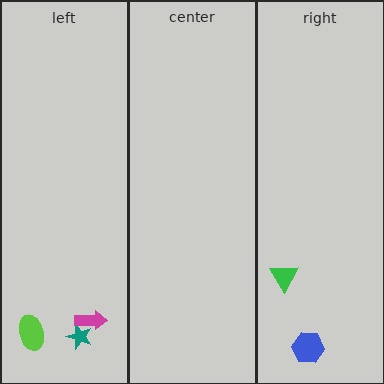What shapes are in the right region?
The blue hexagon, the green triangle.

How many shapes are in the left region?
3.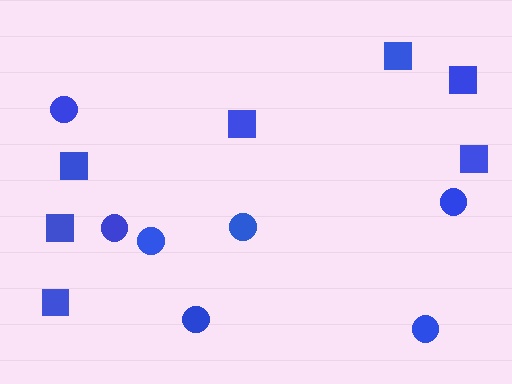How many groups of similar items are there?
There are 2 groups: one group of circles (7) and one group of squares (7).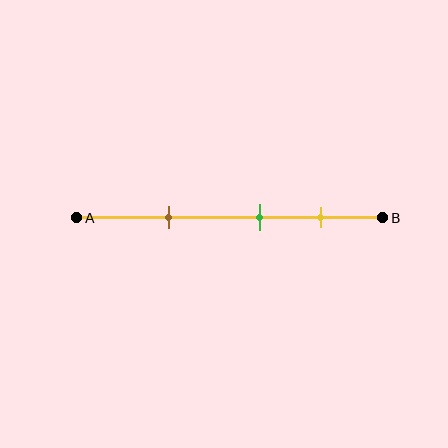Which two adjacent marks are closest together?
The green and yellow marks are the closest adjacent pair.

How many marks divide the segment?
There are 3 marks dividing the segment.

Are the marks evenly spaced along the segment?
Yes, the marks are approximately evenly spaced.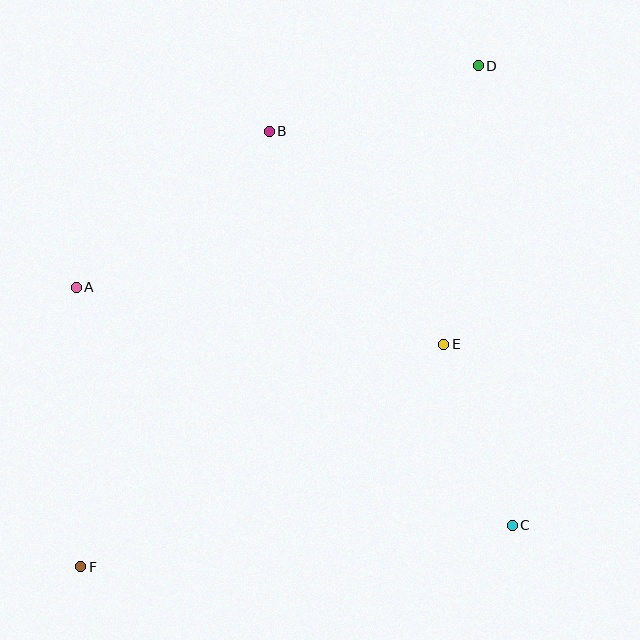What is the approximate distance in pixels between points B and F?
The distance between B and F is approximately 475 pixels.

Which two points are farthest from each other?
Points D and F are farthest from each other.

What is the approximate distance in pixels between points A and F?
The distance between A and F is approximately 280 pixels.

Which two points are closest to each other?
Points C and E are closest to each other.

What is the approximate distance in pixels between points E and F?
The distance between E and F is approximately 426 pixels.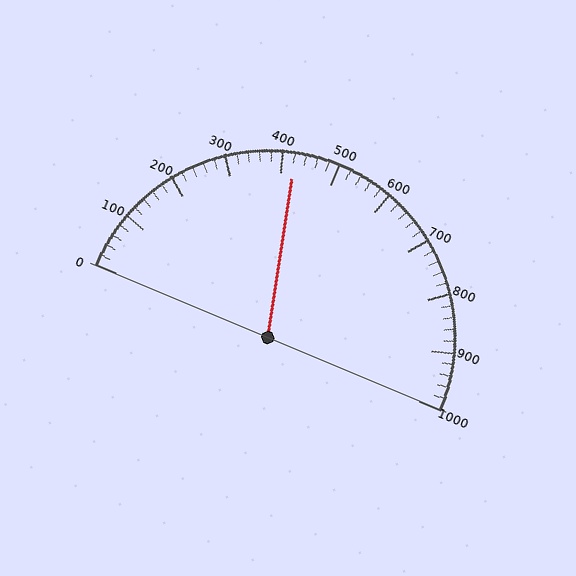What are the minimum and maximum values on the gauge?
The gauge ranges from 0 to 1000.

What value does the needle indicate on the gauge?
The needle indicates approximately 420.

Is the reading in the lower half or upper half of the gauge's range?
The reading is in the lower half of the range (0 to 1000).